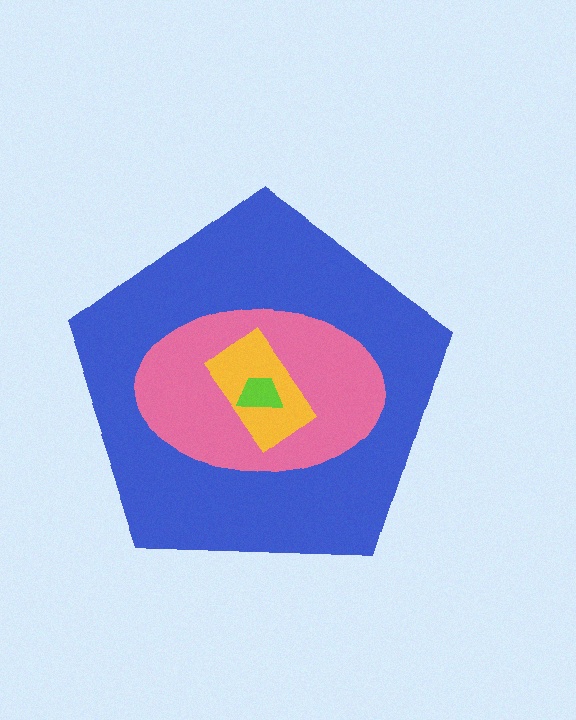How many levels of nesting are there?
4.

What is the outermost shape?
The blue pentagon.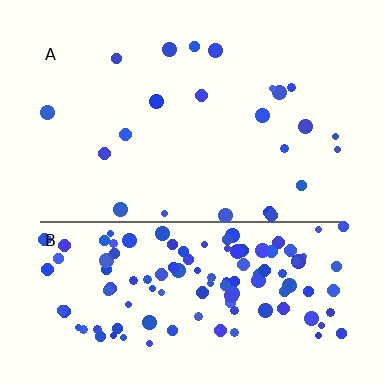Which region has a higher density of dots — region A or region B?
B (the bottom).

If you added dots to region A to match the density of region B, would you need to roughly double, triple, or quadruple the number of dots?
Approximately quadruple.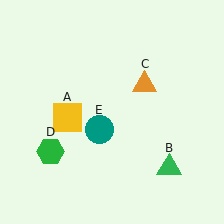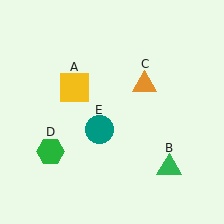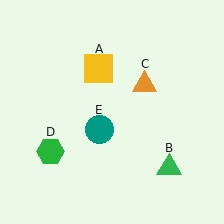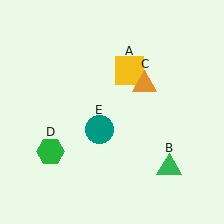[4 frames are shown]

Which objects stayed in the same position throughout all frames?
Green triangle (object B) and orange triangle (object C) and green hexagon (object D) and teal circle (object E) remained stationary.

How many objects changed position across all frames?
1 object changed position: yellow square (object A).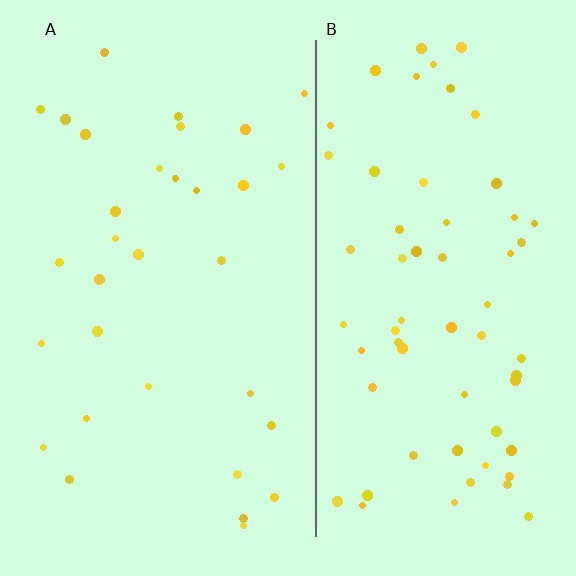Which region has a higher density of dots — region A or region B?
B (the right).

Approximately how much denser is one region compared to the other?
Approximately 2.0× — region B over region A.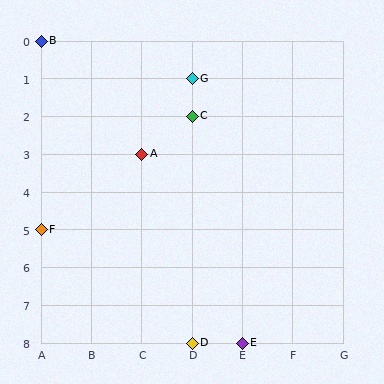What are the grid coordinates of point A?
Point A is at grid coordinates (C, 3).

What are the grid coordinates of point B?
Point B is at grid coordinates (A, 0).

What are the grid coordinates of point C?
Point C is at grid coordinates (D, 2).